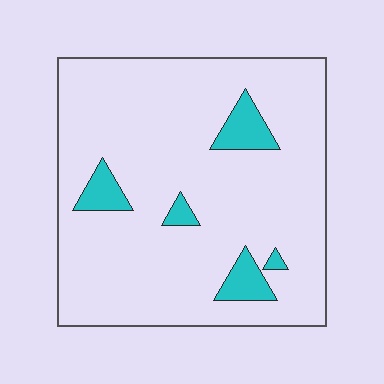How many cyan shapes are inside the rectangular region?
5.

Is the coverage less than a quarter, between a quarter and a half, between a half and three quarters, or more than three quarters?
Less than a quarter.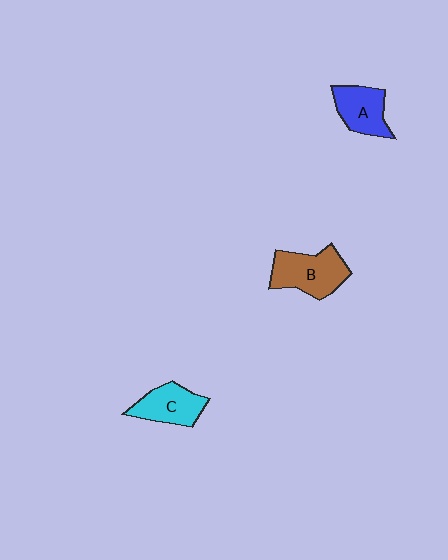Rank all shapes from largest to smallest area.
From largest to smallest: B (brown), C (cyan), A (blue).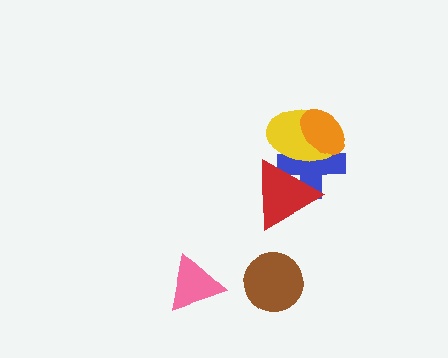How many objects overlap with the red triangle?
2 objects overlap with the red triangle.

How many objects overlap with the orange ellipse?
2 objects overlap with the orange ellipse.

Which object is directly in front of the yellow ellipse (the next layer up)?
The red triangle is directly in front of the yellow ellipse.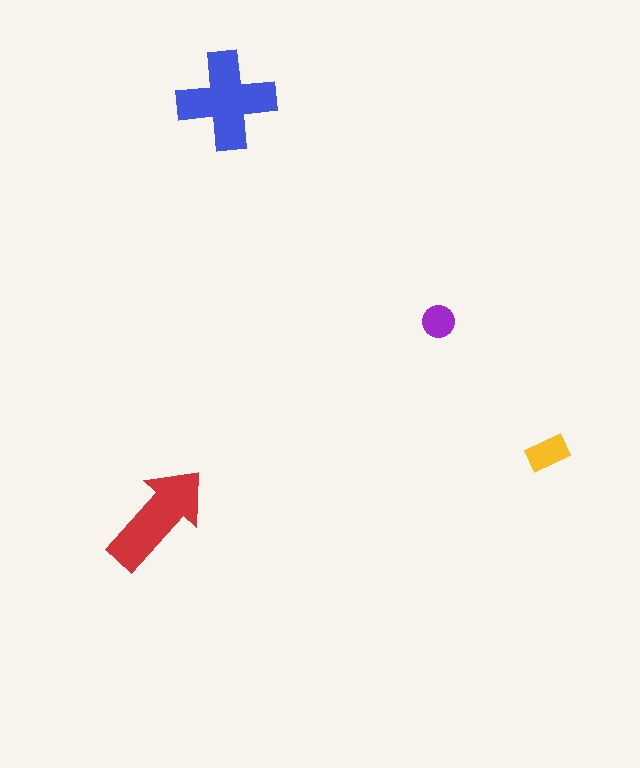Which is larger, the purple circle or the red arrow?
The red arrow.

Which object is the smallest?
The purple circle.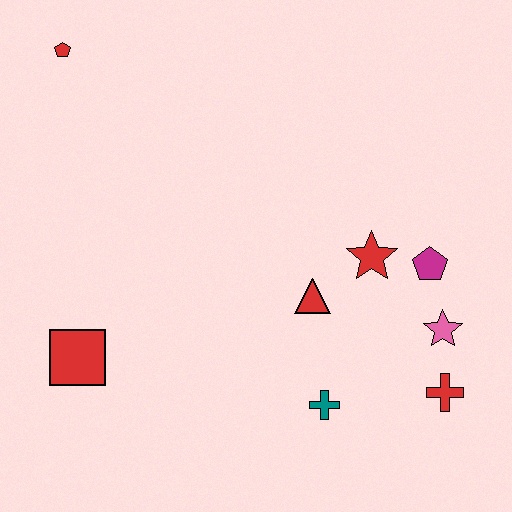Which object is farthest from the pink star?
The red pentagon is farthest from the pink star.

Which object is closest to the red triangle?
The red star is closest to the red triangle.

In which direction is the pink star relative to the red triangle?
The pink star is to the right of the red triangle.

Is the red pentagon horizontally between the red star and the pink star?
No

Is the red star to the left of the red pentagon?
No